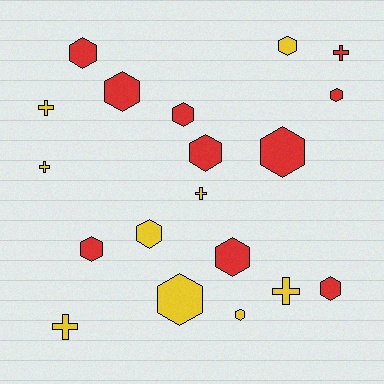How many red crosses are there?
There is 1 red cross.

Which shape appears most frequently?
Hexagon, with 13 objects.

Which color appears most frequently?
Red, with 10 objects.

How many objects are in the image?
There are 19 objects.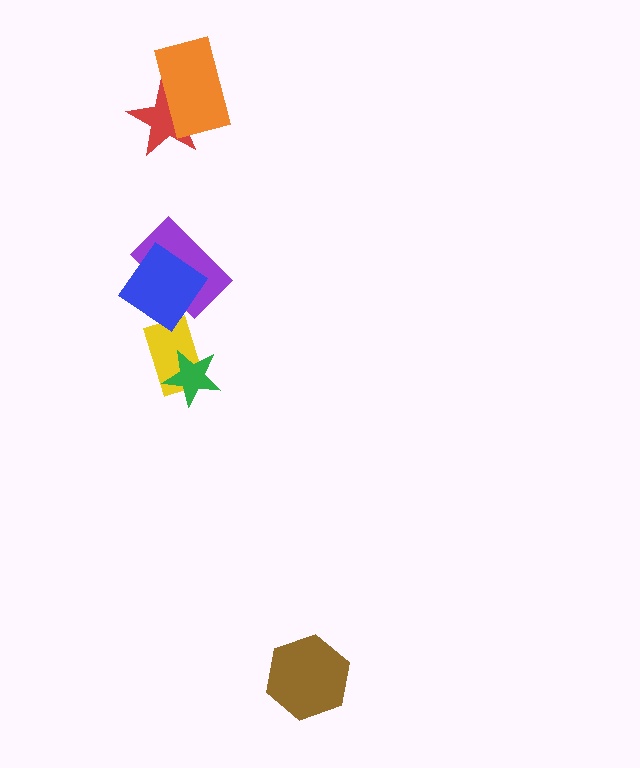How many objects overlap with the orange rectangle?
1 object overlaps with the orange rectangle.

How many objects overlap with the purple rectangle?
1 object overlaps with the purple rectangle.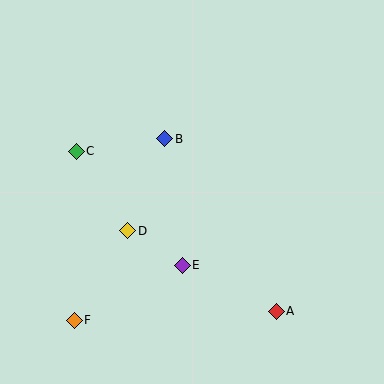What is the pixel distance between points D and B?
The distance between D and B is 99 pixels.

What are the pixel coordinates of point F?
Point F is at (74, 320).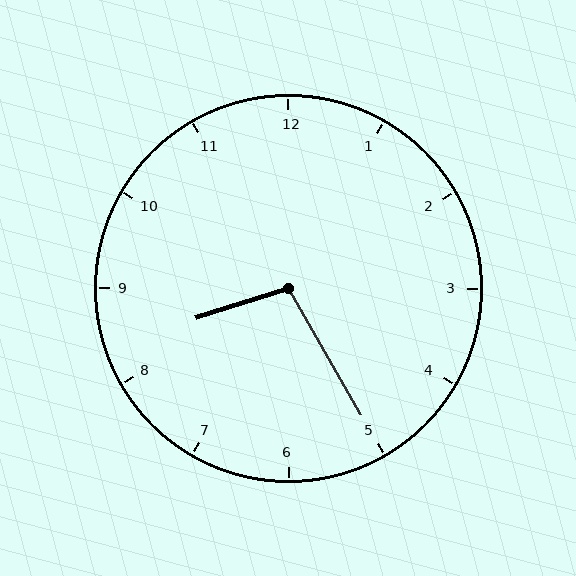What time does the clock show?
8:25.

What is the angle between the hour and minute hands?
Approximately 102 degrees.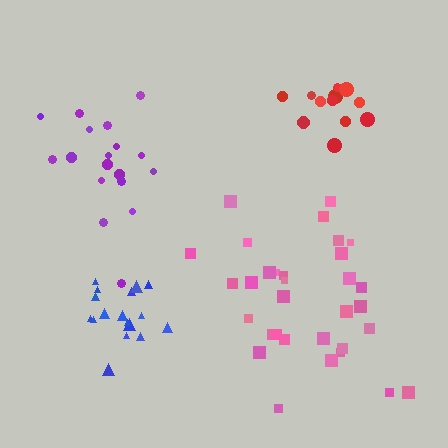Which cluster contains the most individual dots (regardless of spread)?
Pink (32).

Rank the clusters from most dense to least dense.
red, blue, pink, purple.